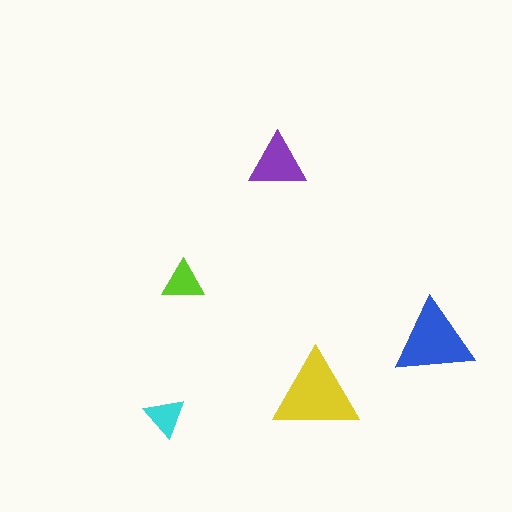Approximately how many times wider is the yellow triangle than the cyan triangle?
About 2 times wider.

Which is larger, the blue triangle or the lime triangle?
The blue one.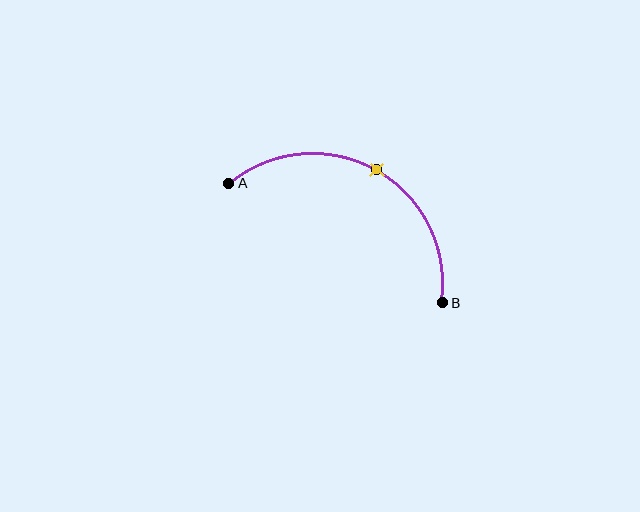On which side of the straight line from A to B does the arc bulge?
The arc bulges above the straight line connecting A and B.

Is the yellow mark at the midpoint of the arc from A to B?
Yes. The yellow mark lies on the arc at equal arc-length from both A and B — it is the arc midpoint.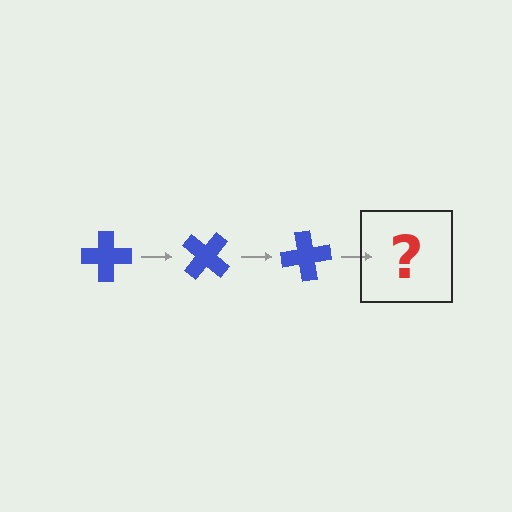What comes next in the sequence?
The next element should be a blue cross rotated 120 degrees.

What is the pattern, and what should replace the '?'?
The pattern is that the cross rotates 40 degrees each step. The '?' should be a blue cross rotated 120 degrees.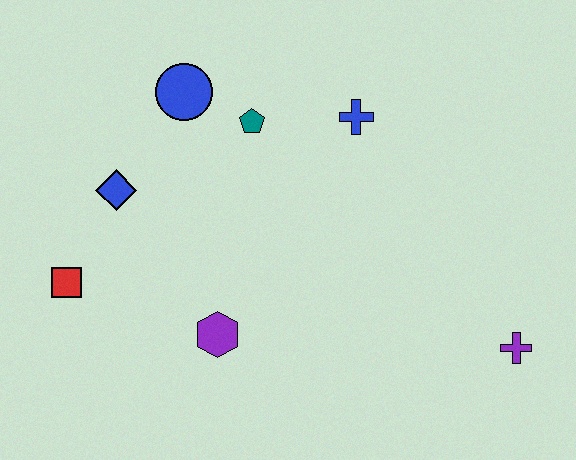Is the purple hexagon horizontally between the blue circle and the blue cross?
Yes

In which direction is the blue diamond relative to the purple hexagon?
The blue diamond is above the purple hexagon.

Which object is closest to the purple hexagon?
The red square is closest to the purple hexagon.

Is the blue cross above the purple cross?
Yes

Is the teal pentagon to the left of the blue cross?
Yes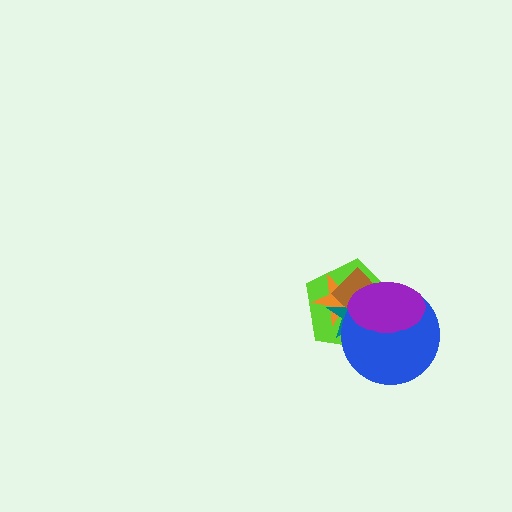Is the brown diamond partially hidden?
Yes, it is partially covered by another shape.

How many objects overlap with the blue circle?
5 objects overlap with the blue circle.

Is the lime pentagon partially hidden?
Yes, it is partially covered by another shape.